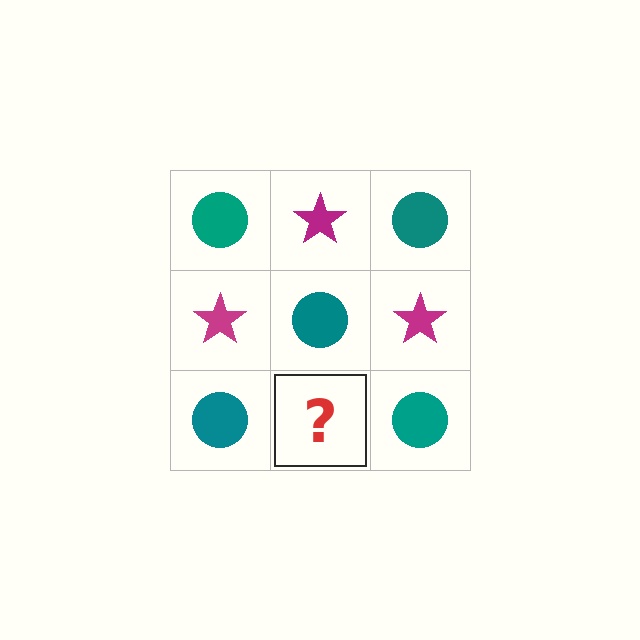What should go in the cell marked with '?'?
The missing cell should contain a magenta star.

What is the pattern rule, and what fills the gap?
The rule is that it alternates teal circle and magenta star in a checkerboard pattern. The gap should be filled with a magenta star.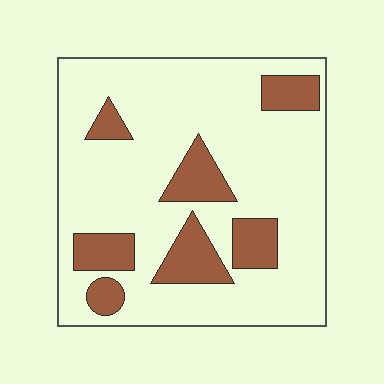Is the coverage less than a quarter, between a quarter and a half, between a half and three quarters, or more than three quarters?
Less than a quarter.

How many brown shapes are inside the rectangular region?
7.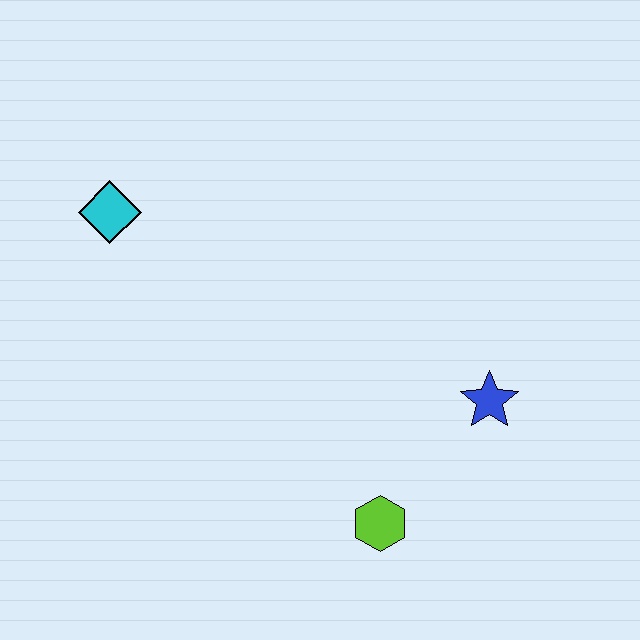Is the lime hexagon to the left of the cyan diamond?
No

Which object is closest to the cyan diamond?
The lime hexagon is closest to the cyan diamond.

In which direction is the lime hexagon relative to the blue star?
The lime hexagon is below the blue star.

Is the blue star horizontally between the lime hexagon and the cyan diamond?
No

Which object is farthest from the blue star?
The cyan diamond is farthest from the blue star.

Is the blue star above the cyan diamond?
No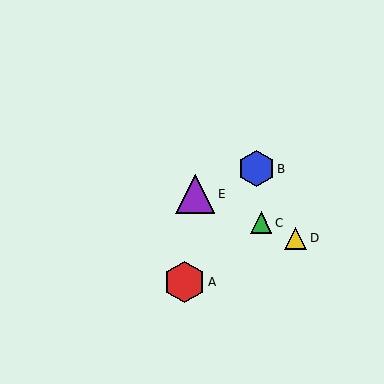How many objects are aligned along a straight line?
3 objects (C, D, E) are aligned along a straight line.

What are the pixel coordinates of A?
Object A is at (185, 282).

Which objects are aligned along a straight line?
Objects C, D, E are aligned along a straight line.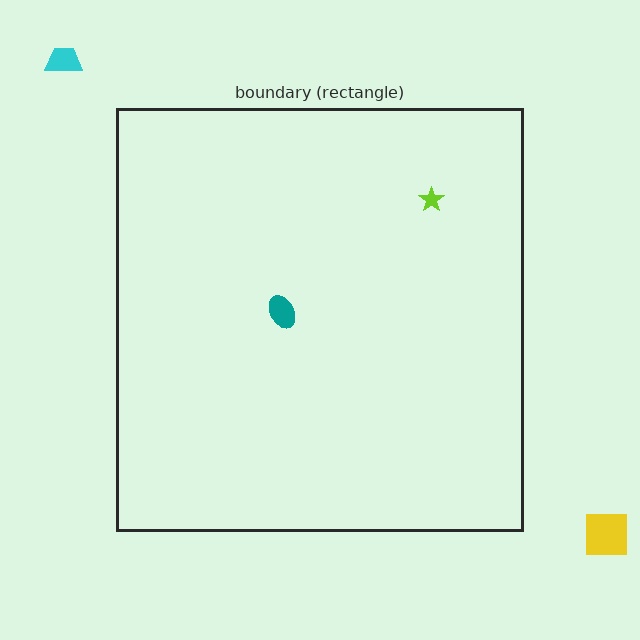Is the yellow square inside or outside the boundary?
Outside.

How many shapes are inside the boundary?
2 inside, 2 outside.